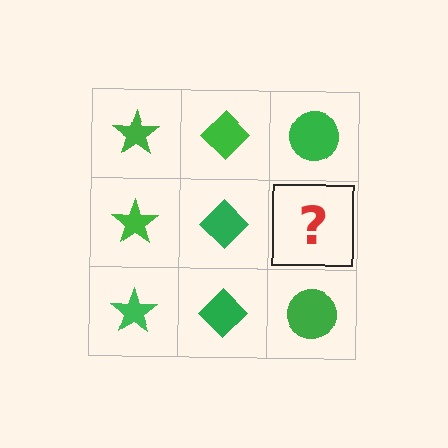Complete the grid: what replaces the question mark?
The question mark should be replaced with a green circle.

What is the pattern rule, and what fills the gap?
The rule is that each column has a consistent shape. The gap should be filled with a green circle.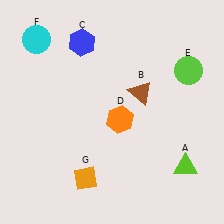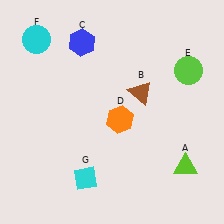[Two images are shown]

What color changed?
The diamond (G) changed from orange in Image 1 to cyan in Image 2.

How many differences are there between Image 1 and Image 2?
There is 1 difference between the two images.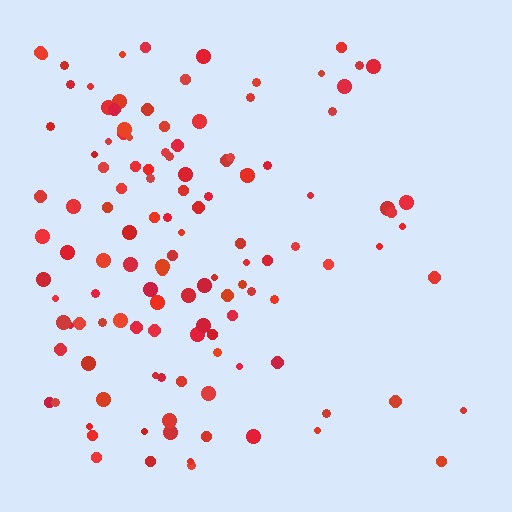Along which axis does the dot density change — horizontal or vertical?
Horizontal.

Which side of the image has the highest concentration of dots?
The left.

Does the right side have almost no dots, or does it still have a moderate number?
Still a moderate number, just noticeably fewer than the left.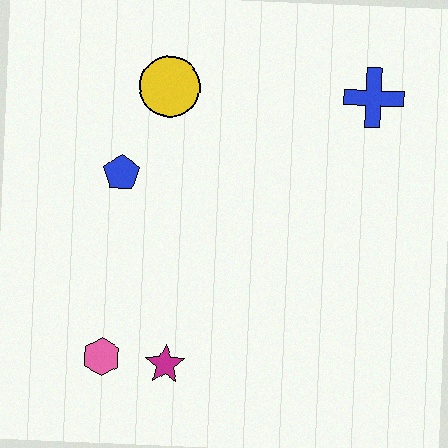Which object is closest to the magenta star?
The pink hexagon is closest to the magenta star.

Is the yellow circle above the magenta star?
Yes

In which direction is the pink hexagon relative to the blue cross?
The pink hexagon is below the blue cross.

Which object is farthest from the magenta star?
The blue cross is farthest from the magenta star.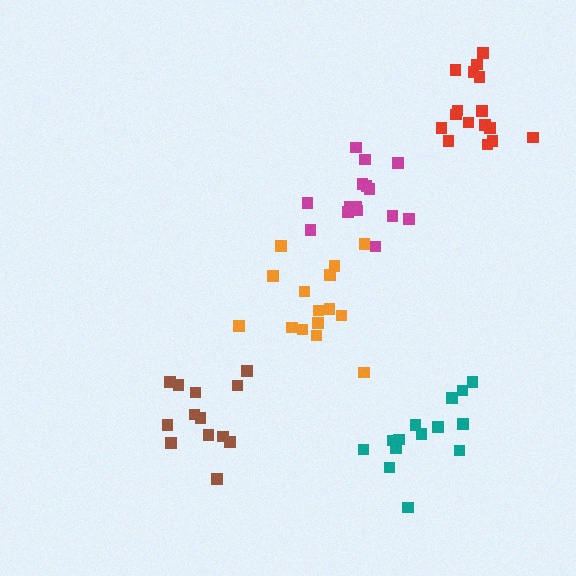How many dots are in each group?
Group 1: 13 dots, Group 2: 15 dots, Group 3: 16 dots, Group 4: 14 dots, Group 5: 15 dots (73 total).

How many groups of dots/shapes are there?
There are 5 groups.